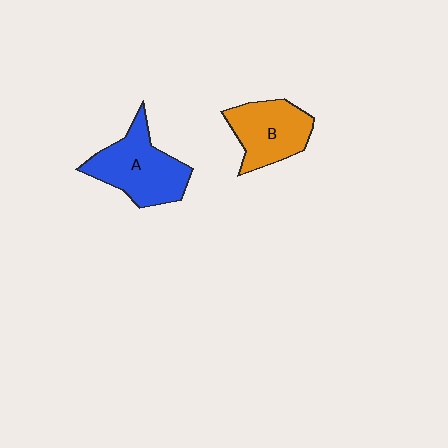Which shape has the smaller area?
Shape B (orange).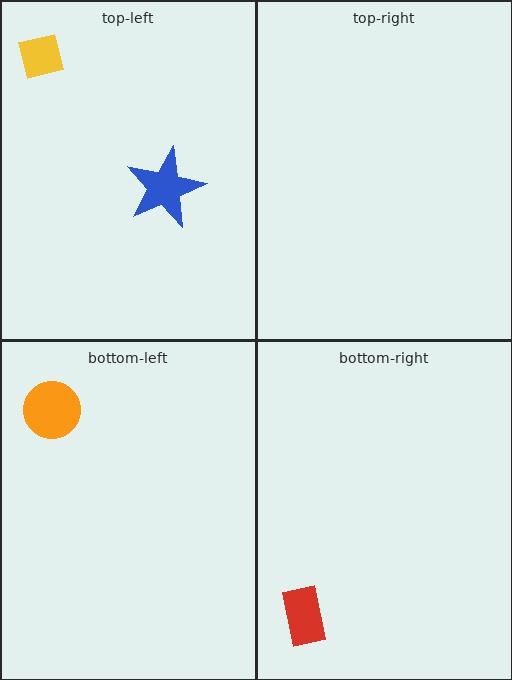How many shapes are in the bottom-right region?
1.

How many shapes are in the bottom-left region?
1.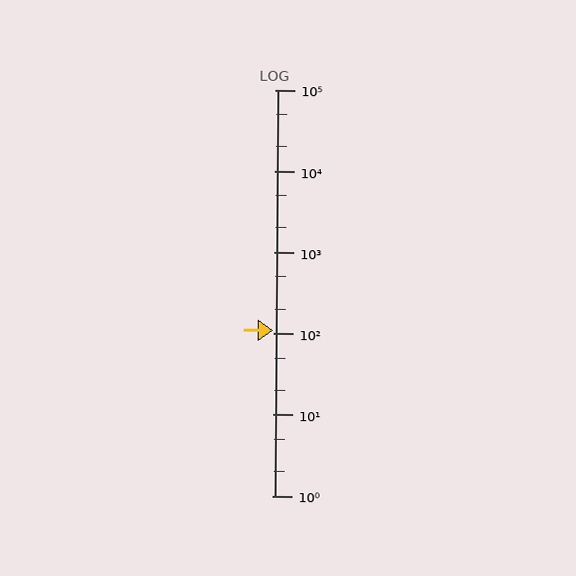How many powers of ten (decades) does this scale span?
The scale spans 5 decades, from 1 to 100000.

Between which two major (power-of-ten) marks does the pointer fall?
The pointer is between 100 and 1000.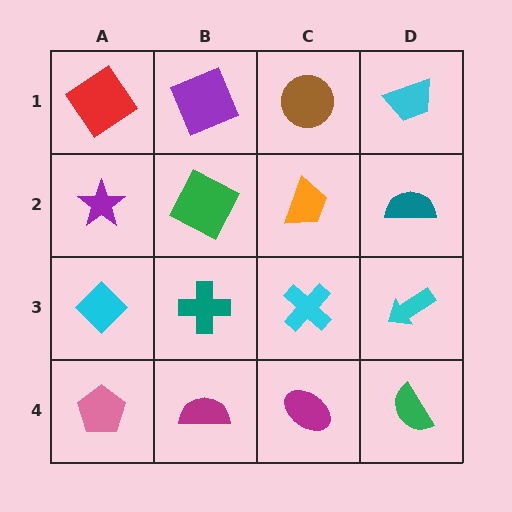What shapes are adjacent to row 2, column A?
A red diamond (row 1, column A), a cyan diamond (row 3, column A), a green square (row 2, column B).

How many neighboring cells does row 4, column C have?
3.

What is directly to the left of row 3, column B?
A cyan diamond.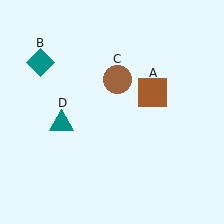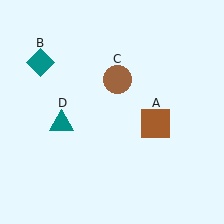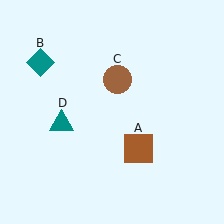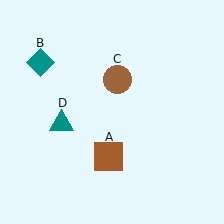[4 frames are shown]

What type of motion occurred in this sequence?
The brown square (object A) rotated clockwise around the center of the scene.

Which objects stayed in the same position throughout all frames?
Teal diamond (object B) and brown circle (object C) and teal triangle (object D) remained stationary.